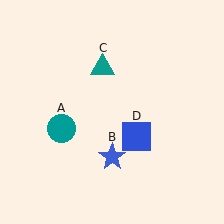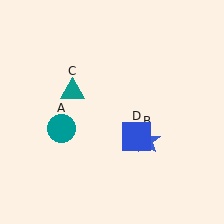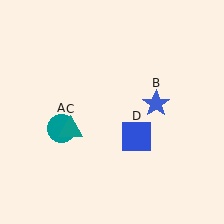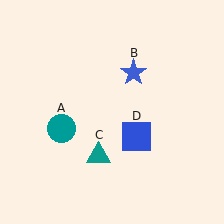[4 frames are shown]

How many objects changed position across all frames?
2 objects changed position: blue star (object B), teal triangle (object C).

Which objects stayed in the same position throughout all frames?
Teal circle (object A) and blue square (object D) remained stationary.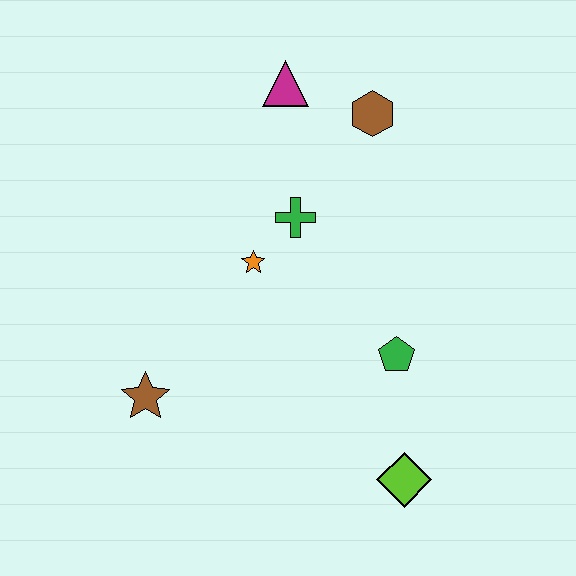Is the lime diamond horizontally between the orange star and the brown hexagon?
No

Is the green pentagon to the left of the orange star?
No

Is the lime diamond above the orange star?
No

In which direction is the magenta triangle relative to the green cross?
The magenta triangle is above the green cross.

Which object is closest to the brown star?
The orange star is closest to the brown star.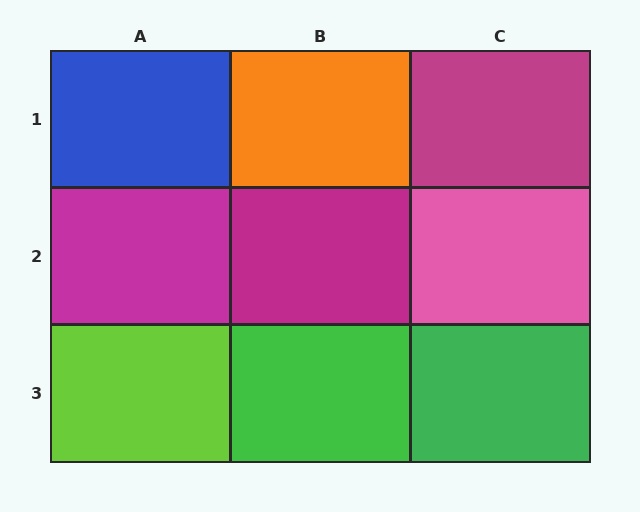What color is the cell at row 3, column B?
Green.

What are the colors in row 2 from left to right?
Magenta, magenta, pink.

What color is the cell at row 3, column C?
Green.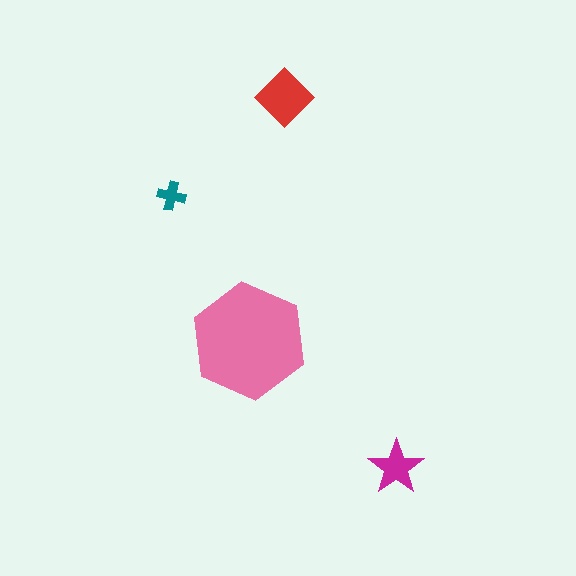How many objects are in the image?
There are 4 objects in the image.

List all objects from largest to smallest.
The pink hexagon, the red diamond, the magenta star, the teal cross.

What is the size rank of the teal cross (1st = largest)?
4th.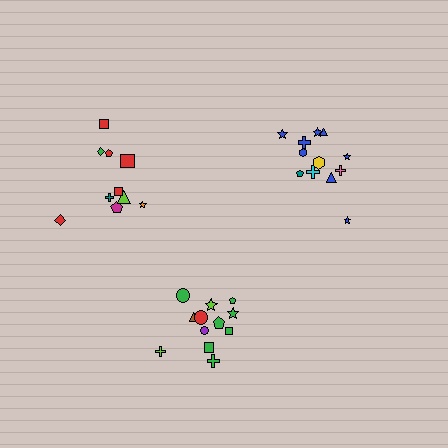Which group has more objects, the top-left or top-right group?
The top-right group.